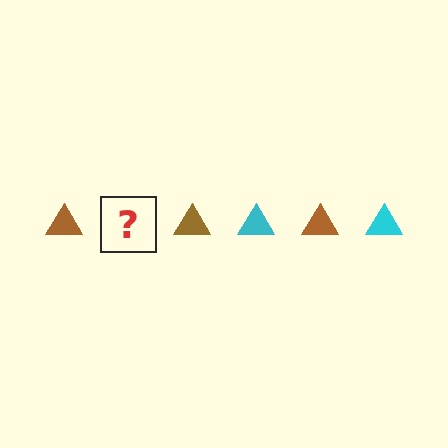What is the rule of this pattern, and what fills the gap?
The rule is that the pattern cycles through brown, cyan triangles. The gap should be filled with a cyan triangle.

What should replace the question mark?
The question mark should be replaced with a cyan triangle.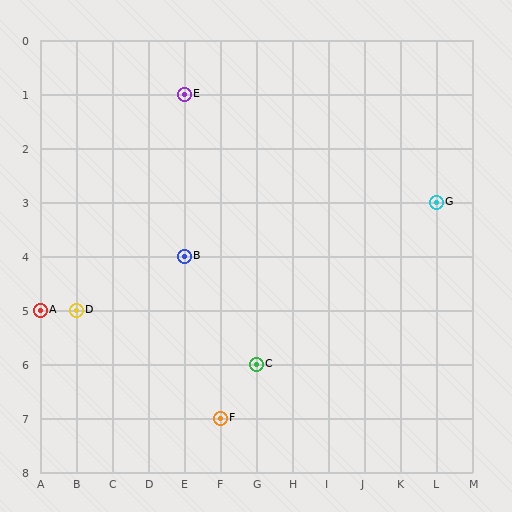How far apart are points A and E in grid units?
Points A and E are 4 columns and 4 rows apart (about 5.7 grid units diagonally).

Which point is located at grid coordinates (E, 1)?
Point E is at (E, 1).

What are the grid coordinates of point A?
Point A is at grid coordinates (A, 5).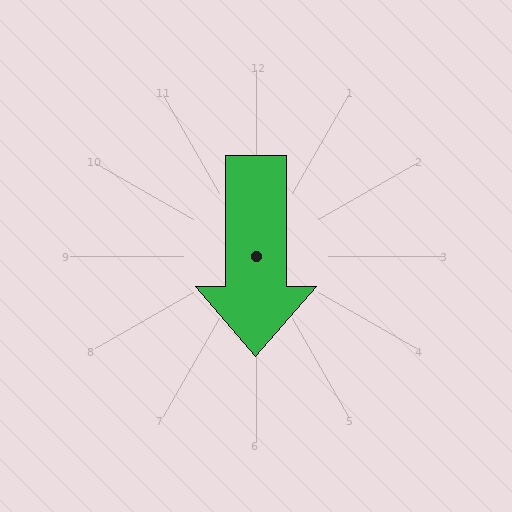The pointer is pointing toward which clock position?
Roughly 6 o'clock.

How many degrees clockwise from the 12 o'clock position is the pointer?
Approximately 180 degrees.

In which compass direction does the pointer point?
South.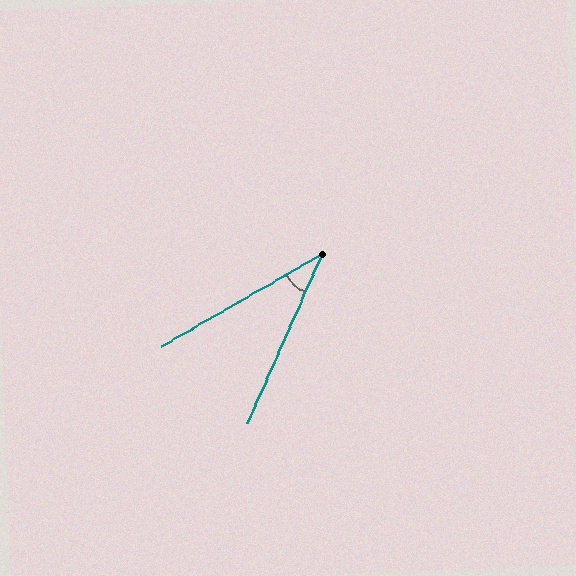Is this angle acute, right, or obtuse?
It is acute.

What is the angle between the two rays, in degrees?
Approximately 36 degrees.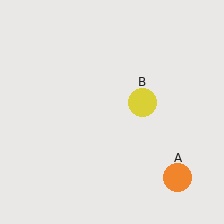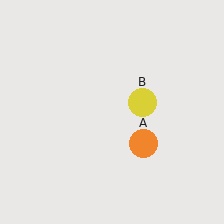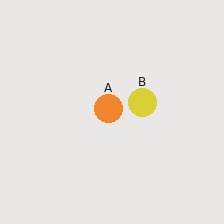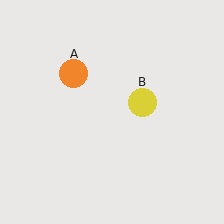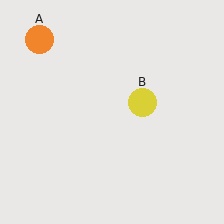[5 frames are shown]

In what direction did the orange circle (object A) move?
The orange circle (object A) moved up and to the left.